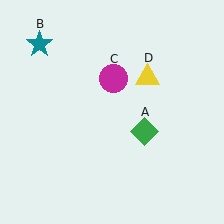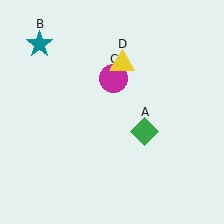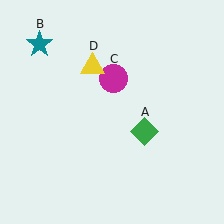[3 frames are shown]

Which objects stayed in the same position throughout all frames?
Green diamond (object A) and teal star (object B) and magenta circle (object C) remained stationary.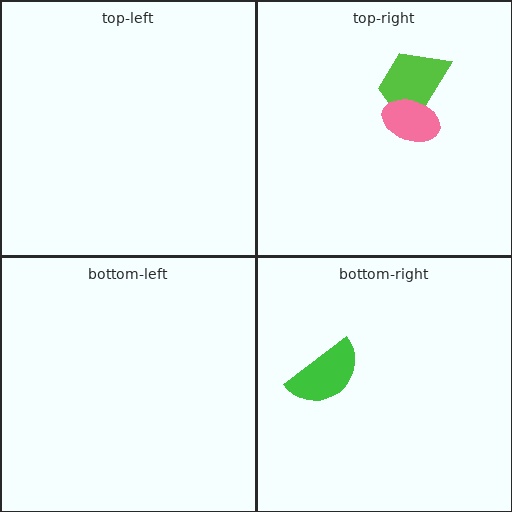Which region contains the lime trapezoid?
The top-right region.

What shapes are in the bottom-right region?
The green semicircle.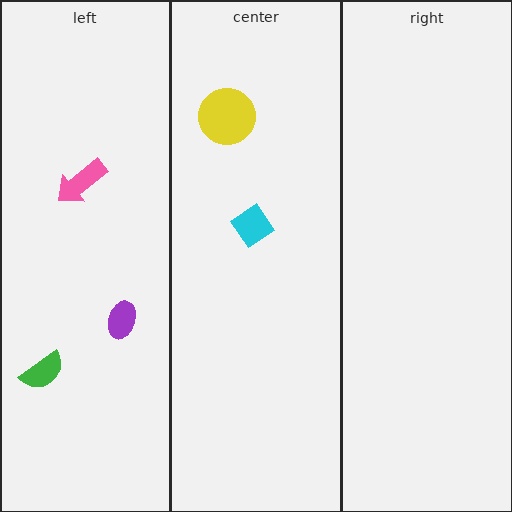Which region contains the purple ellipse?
The left region.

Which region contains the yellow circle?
The center region.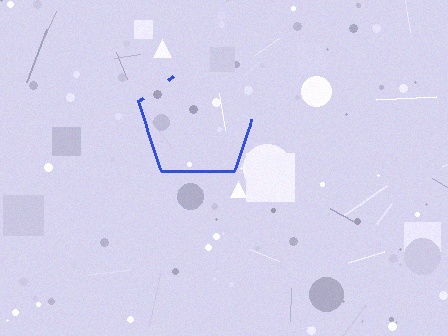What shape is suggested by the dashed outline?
The dashed outline suggests a pentagon.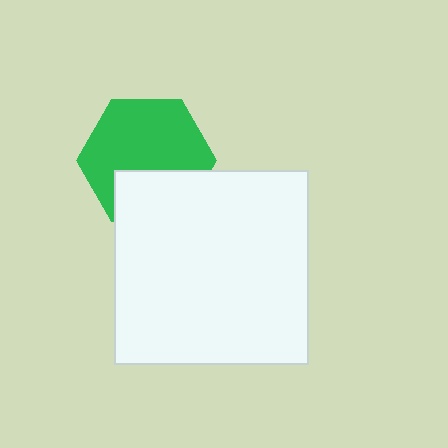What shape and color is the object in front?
The object in front is a white square.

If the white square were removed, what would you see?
You would see the complete green hexagon.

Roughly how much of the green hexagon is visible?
Most of it is visible (roughly 66%).